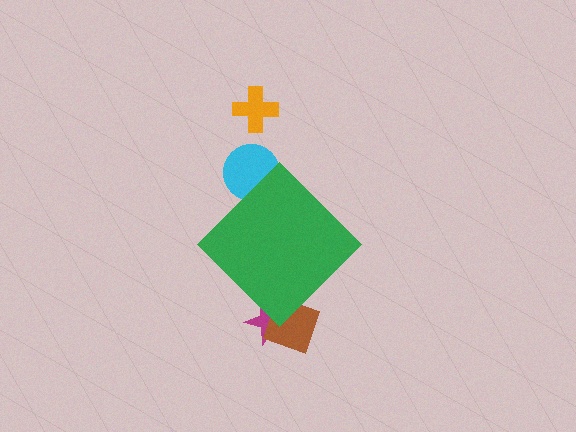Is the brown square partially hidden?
Yes, the brown square is partially hidden behind the green diamond.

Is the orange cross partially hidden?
No, the orange cross is fully visible.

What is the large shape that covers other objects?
A green diamond.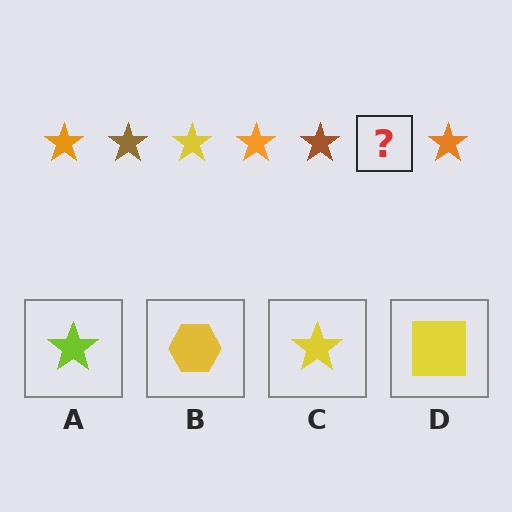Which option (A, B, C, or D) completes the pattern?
C.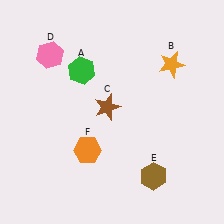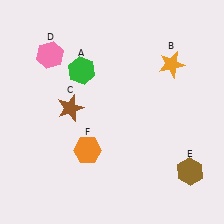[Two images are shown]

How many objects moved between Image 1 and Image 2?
2 objects moved between the two images.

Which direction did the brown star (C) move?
The brown star (C) moved left.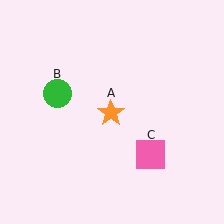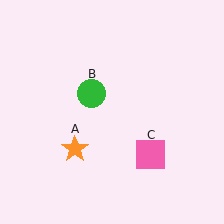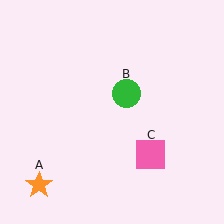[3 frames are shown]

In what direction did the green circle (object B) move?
The green circle (object B) moved right.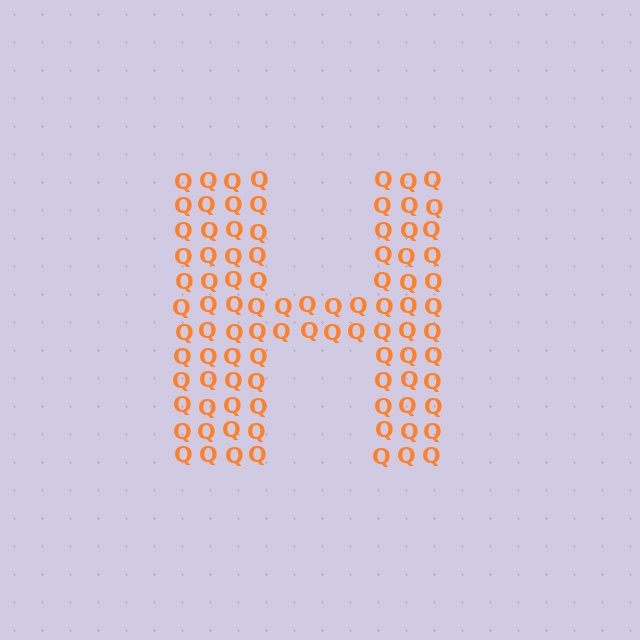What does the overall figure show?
The overall figure shows the letter H.